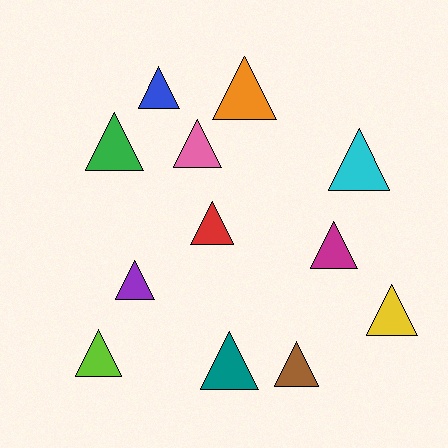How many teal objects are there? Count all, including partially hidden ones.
There is 1 teal object.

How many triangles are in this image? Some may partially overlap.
There are 12 triangles.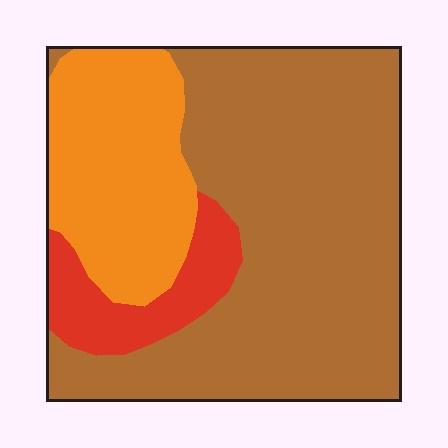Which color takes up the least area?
Red, at roughly 10%.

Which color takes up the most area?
Brown, at roughly 65%.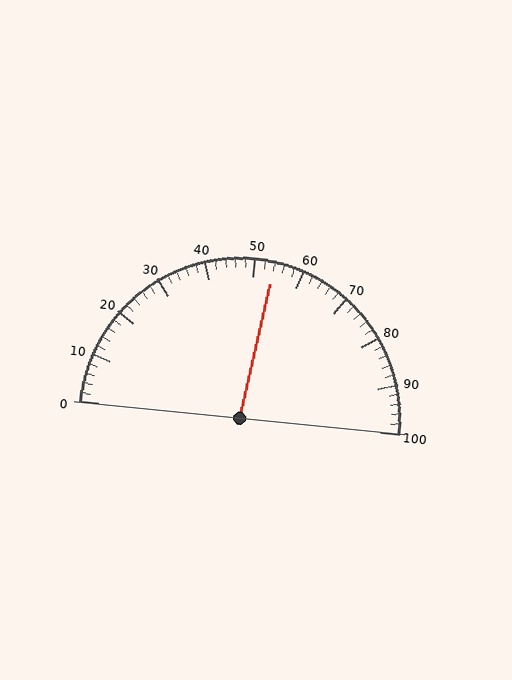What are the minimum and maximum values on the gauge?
The gauge ranges from 0 to 100.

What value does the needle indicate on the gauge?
The needle indicates approximately 54.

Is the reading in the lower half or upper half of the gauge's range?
The reading is in the upper half of the range (0 to 100).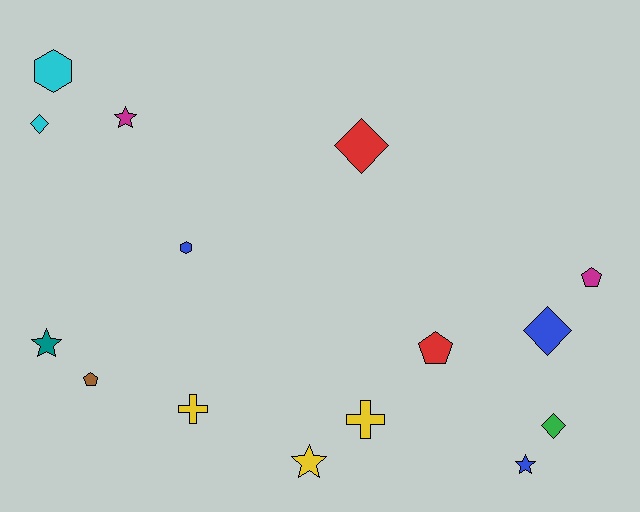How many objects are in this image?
There are 15 objects.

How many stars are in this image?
There are 4 stars.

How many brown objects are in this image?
There is 1 brown object.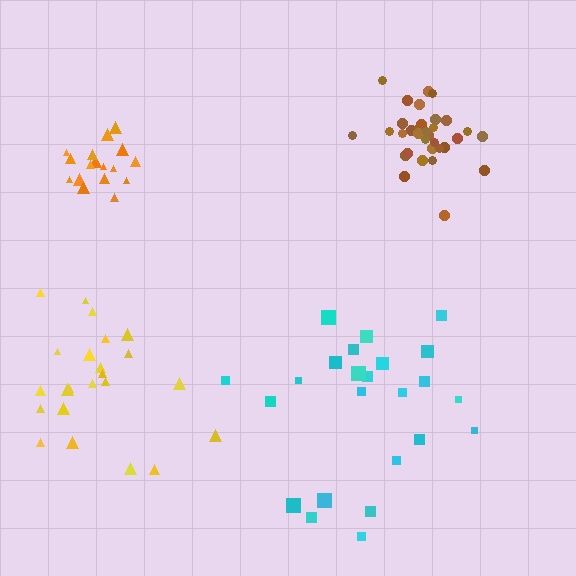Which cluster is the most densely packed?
Brown.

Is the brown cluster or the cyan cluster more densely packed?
Brown.